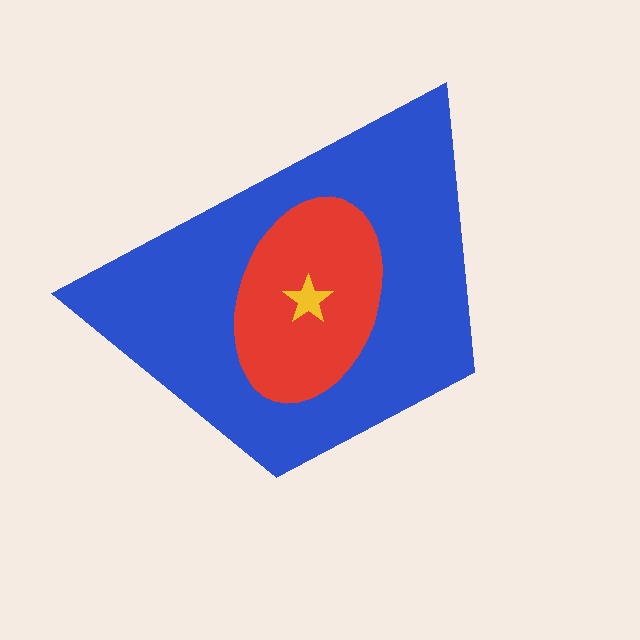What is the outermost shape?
The blue trapezoid.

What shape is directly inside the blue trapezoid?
The red ellipse.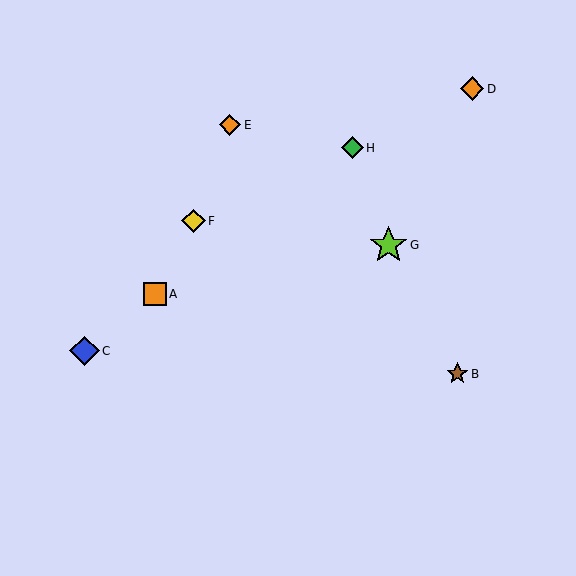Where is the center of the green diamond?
The center of the green diamond is at (352, 148).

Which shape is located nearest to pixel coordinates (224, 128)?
The orange diamond (labeled E) at (230, 125) is nearest to that location.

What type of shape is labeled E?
Shape E is an orange diamond.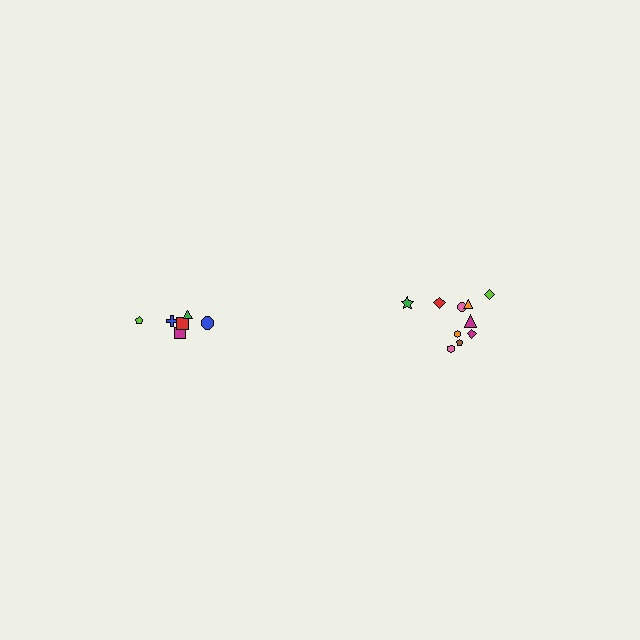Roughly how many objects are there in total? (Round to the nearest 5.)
Roughly 15 objects in total.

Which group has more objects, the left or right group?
The right group.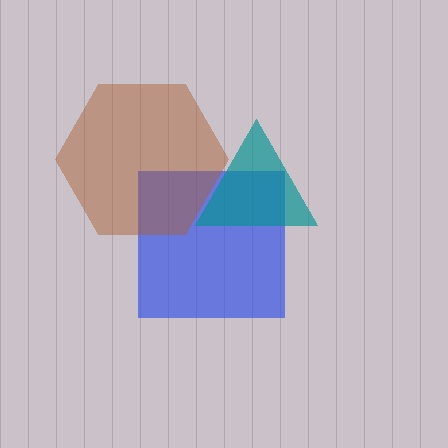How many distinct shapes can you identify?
There are 3 distinct shapes: a blue square, a teal triangle, a brown hexagon.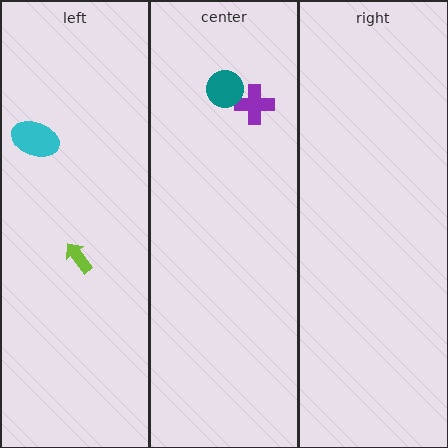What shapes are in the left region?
The cyan ellipse, the lime arrow.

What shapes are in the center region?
The purple cross, the teal circle.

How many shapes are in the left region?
2.